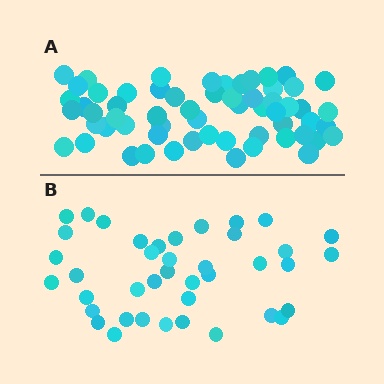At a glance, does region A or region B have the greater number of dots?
Region A (the top region) has more dots.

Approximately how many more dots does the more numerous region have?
Region A has approximately 20 more dots than region B.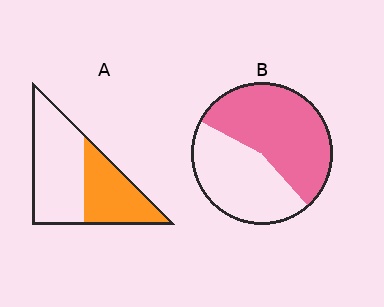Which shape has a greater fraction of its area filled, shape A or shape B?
Shape B.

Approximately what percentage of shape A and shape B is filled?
A is approximately 40% and B is approximately 55%.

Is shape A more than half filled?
No.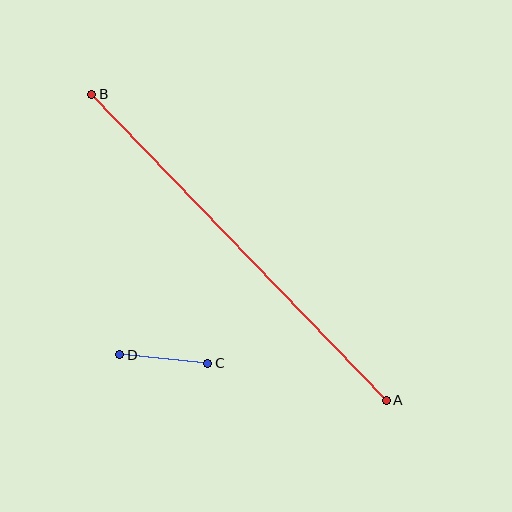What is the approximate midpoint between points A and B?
The midpoint is at approximately (239, 247) pixels.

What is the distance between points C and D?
The distance is approximately 89 pixels.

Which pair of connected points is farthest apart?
Points A and B are farthest apart.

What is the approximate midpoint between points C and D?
The midpoint is at approximately (164, 359) pixels.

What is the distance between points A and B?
The distance is approximately 425 pixels.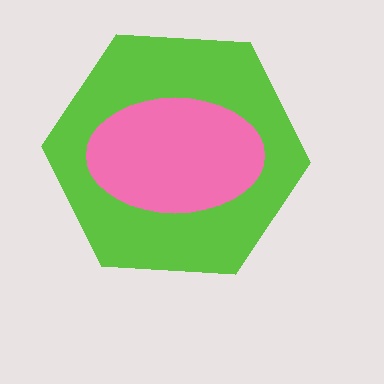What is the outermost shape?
The lime hexagon.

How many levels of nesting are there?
2.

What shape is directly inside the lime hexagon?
The pink ellipse.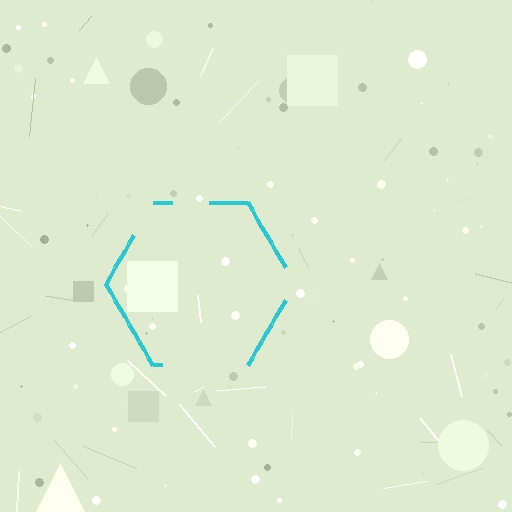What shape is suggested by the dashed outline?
The dashed outline suggests a hexagon.